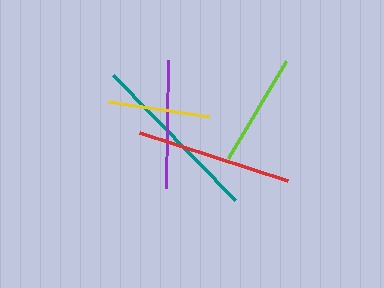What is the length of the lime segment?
The lime segment is approximately 113 pixels long.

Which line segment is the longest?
The teal line is the longest at approximately 175 pixels.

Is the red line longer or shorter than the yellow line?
The red line is longer than the yellow line.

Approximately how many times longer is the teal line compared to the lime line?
The teal line is approximately 1.5 times the length of the lime line.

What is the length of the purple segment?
The purple segment is approximately 128 pixels long.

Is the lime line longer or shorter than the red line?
The red line is longer than the lime line.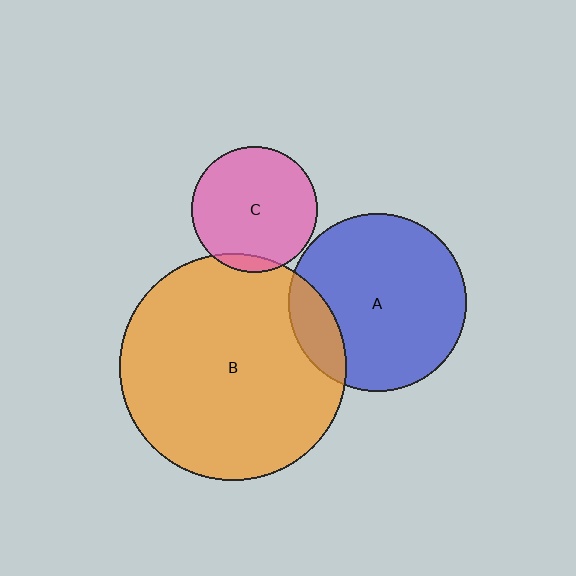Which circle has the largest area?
Circle B (orange).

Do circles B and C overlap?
Yes.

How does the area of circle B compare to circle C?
Approximately 3.2 times.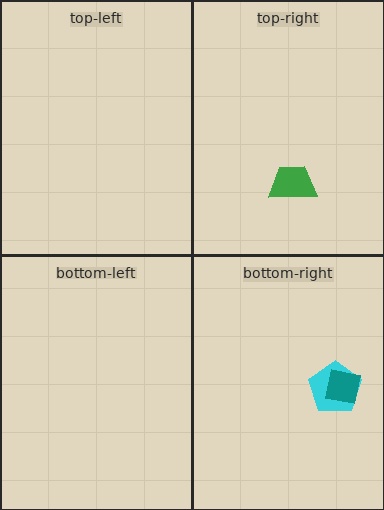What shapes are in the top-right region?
The green trapezoid.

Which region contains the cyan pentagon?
The bottom-right region.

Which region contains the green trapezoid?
The top-right region.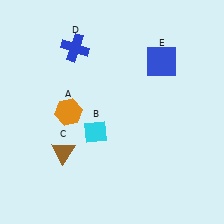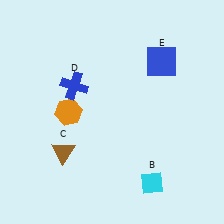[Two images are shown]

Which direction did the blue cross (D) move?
The blue cross (D) moved down.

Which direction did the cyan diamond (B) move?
The cyan diamond (B) moved right.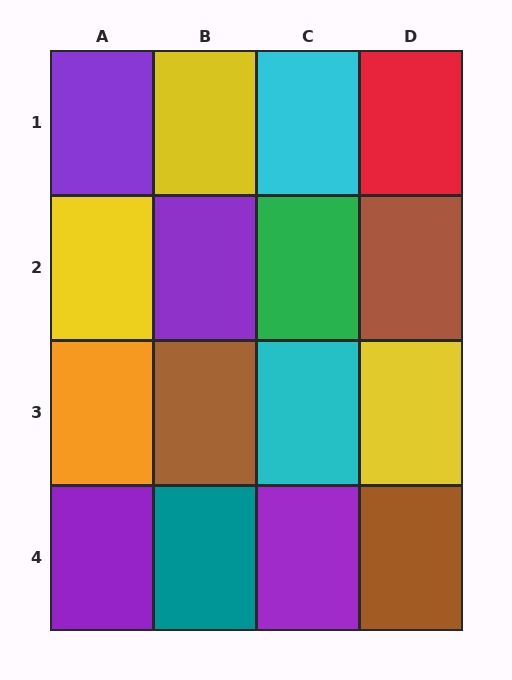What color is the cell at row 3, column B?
Brown.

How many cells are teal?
1 cell is teal.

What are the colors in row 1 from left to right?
Purple, yellow, cyan, red.